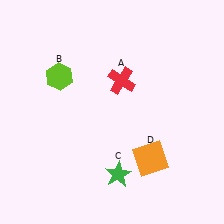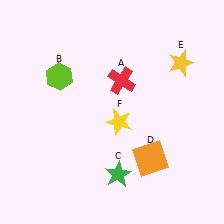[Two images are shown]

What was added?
A yellow star (E), a yellow star (F) were added in Image 2.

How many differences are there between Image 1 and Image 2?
There are 2 differences between the two images.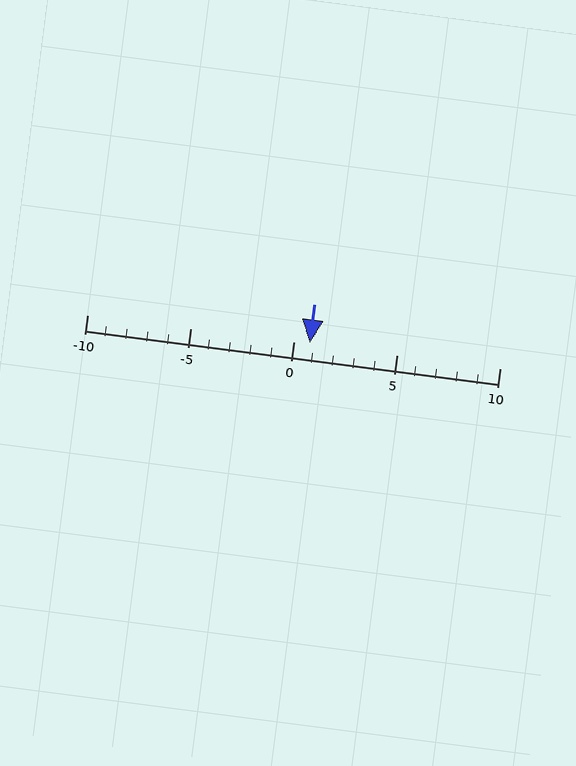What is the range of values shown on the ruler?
The ruler shows values from -10 to 10.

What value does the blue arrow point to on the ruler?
The blue arrow points to approximately 1.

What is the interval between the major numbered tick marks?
The major tick marks are spaced 5 units apart.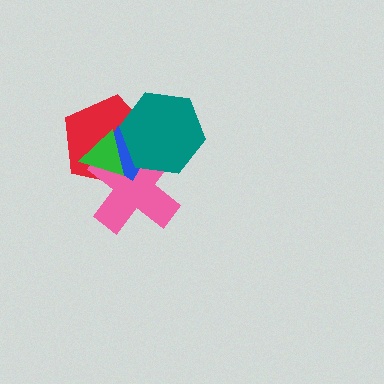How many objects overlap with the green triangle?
4 objects overlap with the green triangle.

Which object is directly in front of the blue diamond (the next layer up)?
The teal hexagon is directly in front of the blue diamond.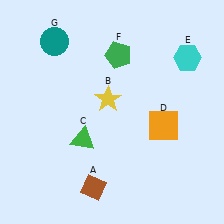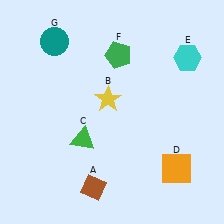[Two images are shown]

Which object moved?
The orange square (D) moved down.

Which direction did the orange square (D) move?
The orange square (D) moved down.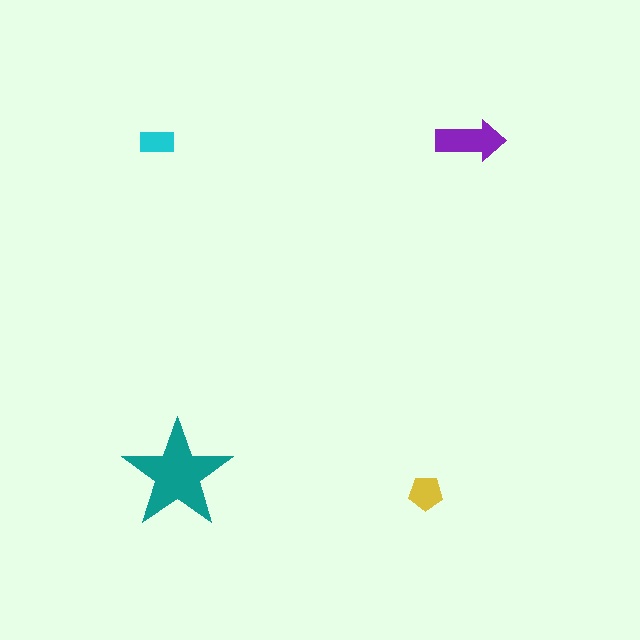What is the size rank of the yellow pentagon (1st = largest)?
3rd.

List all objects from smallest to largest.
The cyan rectangle, the yellow pentagon, the purple arrow, the teal star.